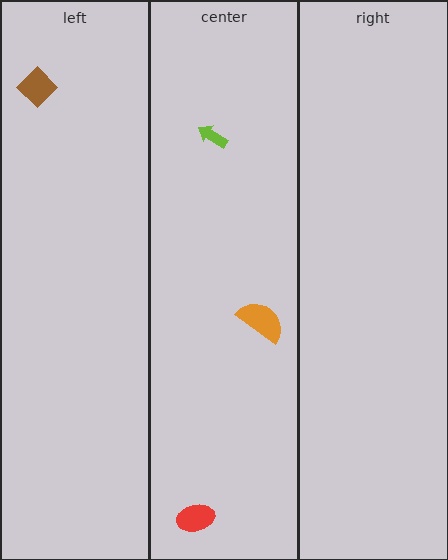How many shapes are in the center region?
3.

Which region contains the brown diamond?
The left region.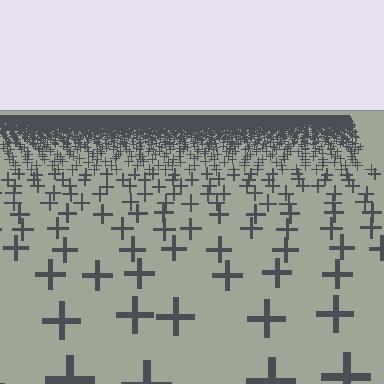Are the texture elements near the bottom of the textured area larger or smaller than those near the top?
Larger. Near the bottom, elements are closer to the viewer and appear at a bigger on-screen size.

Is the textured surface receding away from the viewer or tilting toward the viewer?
The surface is receding away from the viewer. Texture elements get smaller and denser toward the top.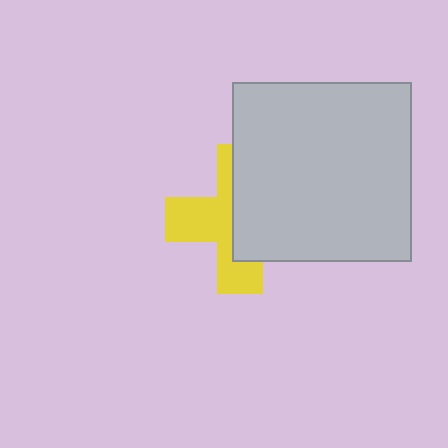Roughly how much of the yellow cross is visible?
About half of it is visible (roughly 47%).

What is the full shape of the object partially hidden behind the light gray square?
The partially hidden object is a yellow cross.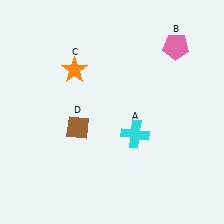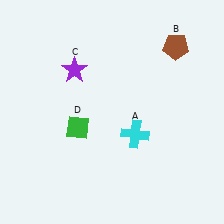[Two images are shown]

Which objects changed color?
B changed from pink to brown. C changed from orange to purple. D changed from brown to green.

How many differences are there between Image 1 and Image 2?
There are 3 differences between the two images.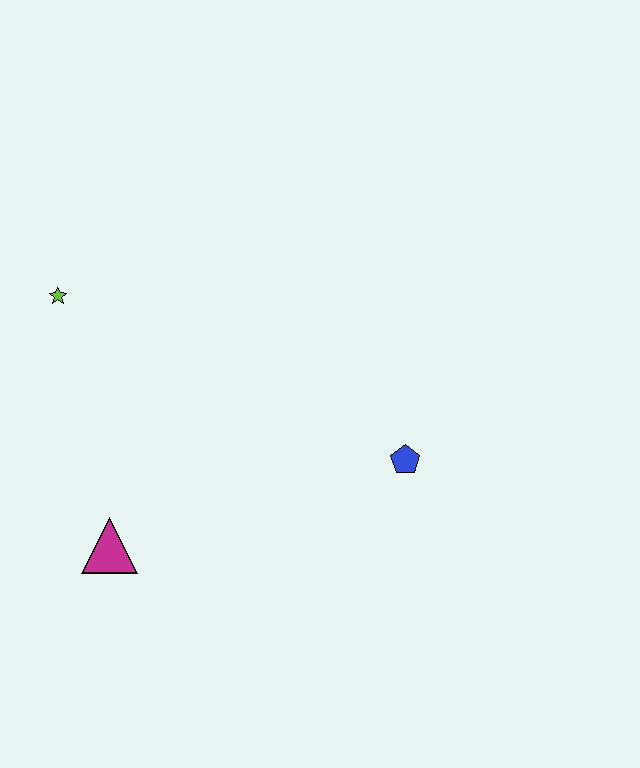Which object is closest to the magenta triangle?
The lime star is closest to the magenta triangle.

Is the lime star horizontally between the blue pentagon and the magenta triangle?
No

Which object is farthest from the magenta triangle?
The blue pentagon is farthest from the magenta triangle.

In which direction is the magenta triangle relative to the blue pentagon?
The magenta triangle is to the left of the blue pentagon.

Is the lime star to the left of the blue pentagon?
Yes